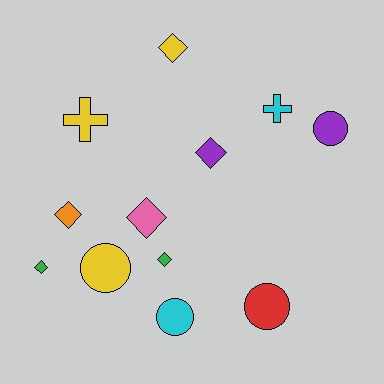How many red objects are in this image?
There is 1 red object.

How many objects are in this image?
There are 12 objects.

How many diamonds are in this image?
There are 6 diamonds.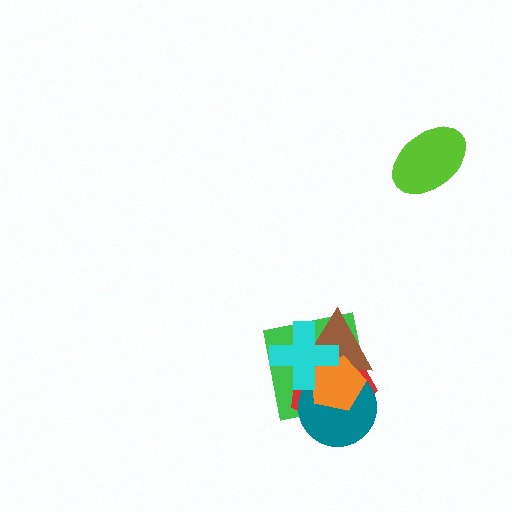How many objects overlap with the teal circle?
5 objects overlap with the teal circle.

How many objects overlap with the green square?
5 objects overlap with the green square.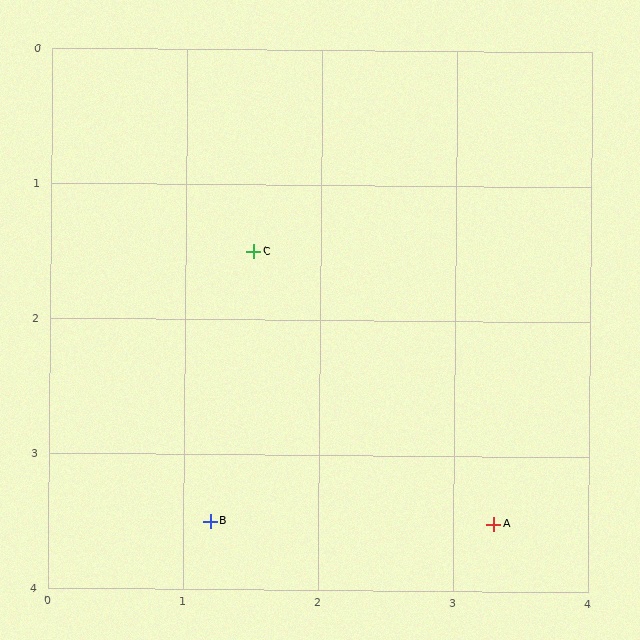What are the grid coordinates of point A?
Point A is at approximately (3.3, 3.5).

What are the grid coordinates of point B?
Point B is at approximately (1.2, 3.5).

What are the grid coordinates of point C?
Point C is at approximately (1.5, 1.5).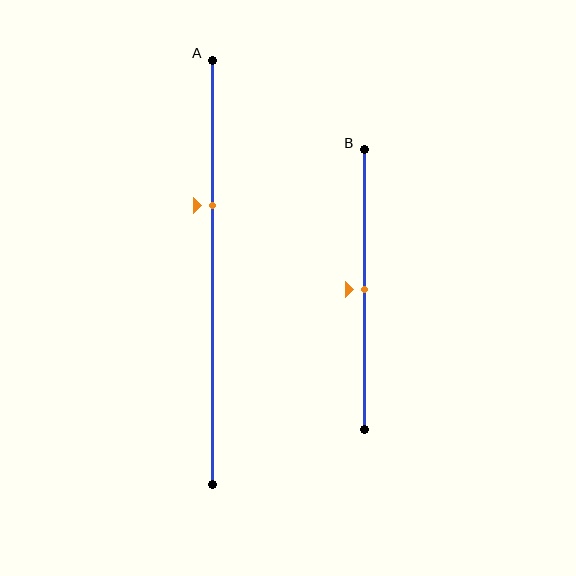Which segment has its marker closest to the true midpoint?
Segment B has its marker closest to the true midpoint.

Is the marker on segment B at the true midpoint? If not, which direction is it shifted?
Yes, the marker on segment B is at the true midpoint.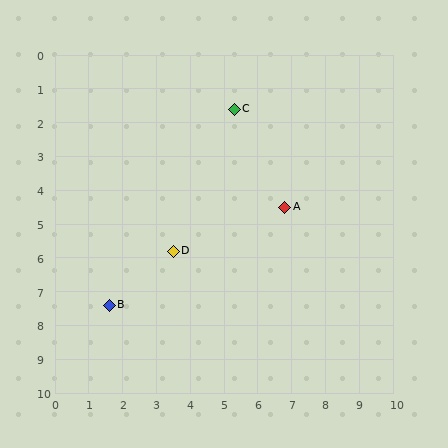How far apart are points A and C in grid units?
Points A and C are about 3.3 grid units apart.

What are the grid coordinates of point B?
Point B is at approximately (1.6, 7.4).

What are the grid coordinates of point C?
Point C is at approximately (5.3, 1.6).